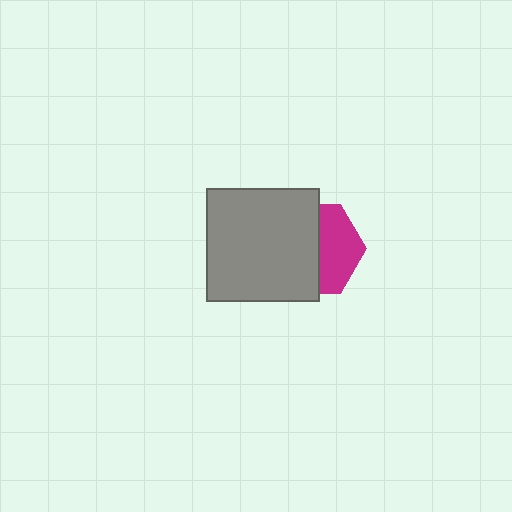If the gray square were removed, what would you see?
You would see the complete magenta hexagon.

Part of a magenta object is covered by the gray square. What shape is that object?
It is a hexagon.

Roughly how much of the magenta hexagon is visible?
A small part of it is visible (roughly 44%).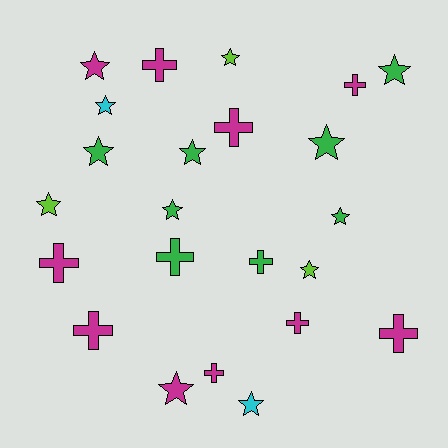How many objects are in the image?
There are 23 objects.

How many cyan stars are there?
There are 2 cyan stars.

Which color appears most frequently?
Magenta, with 10 objects.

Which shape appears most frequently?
Star, with 13 objects.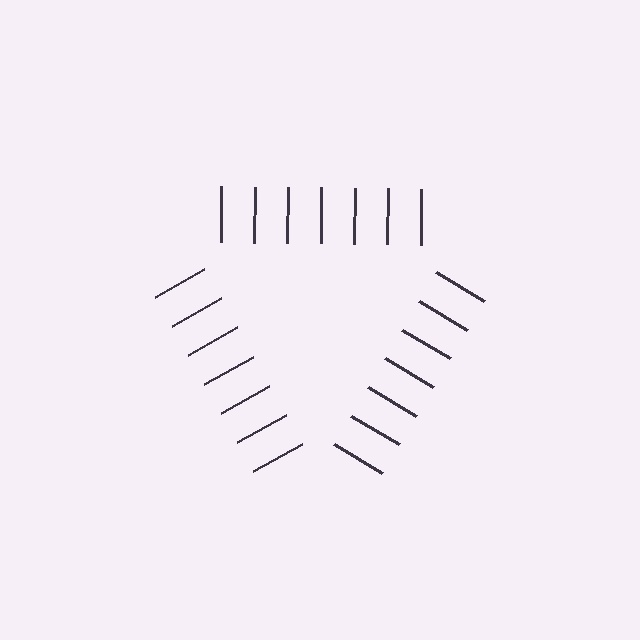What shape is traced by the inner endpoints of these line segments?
An illusory triangle — the line segments terminate on its edges but no continuous stroke is drawn.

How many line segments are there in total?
21 — 7 along each of the 3 edges.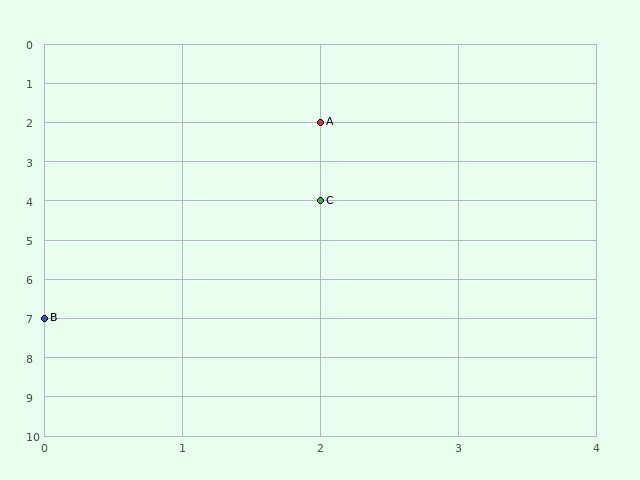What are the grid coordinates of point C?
Point C is at grid coordinates (2, 4).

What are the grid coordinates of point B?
Point B is at grid coordinates (0, 7).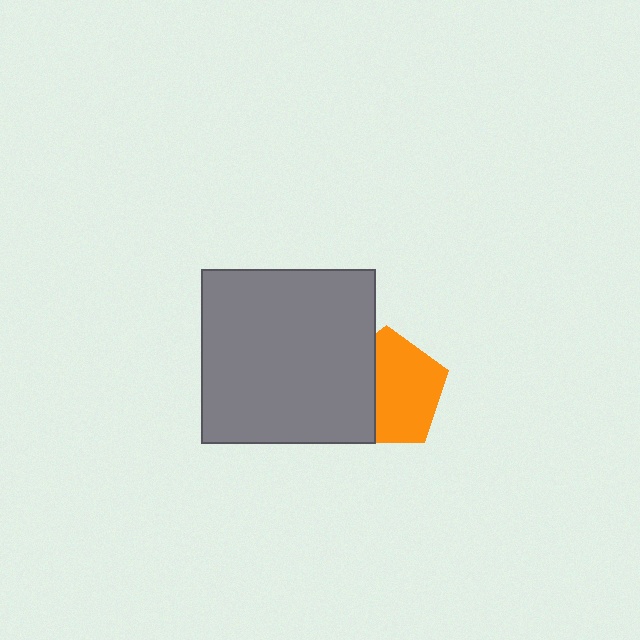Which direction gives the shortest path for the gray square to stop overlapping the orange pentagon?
Moving left gives the shortest separation.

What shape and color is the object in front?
The object in front is a gray square.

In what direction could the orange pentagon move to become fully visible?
The orange pentagon could move right. That would shift it out from behind the gray square entirely.